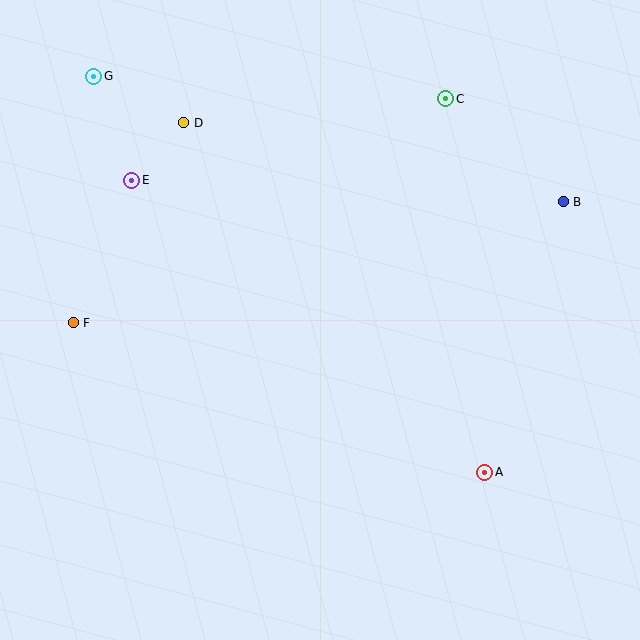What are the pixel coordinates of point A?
Point A is at (485, 472).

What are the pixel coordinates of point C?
Point C is at (446, 99).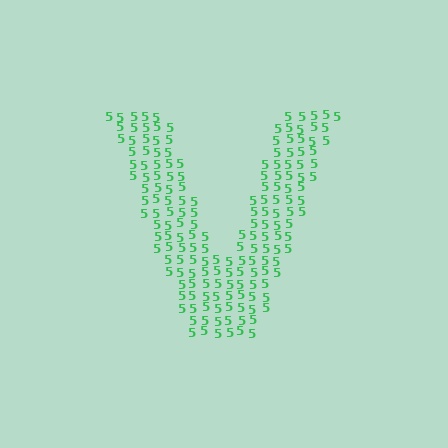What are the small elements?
The small elements are digit 5's.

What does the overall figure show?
The overall figure shows the letter V.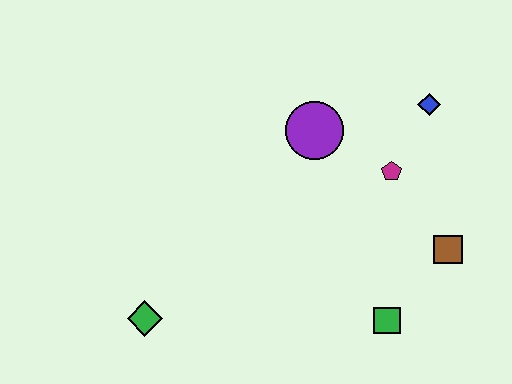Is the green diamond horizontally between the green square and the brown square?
No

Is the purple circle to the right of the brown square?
No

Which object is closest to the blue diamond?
The magenta pentagon is closest to the blue diamond.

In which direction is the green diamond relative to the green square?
The green diamond is to the left of the green square.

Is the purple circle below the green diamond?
No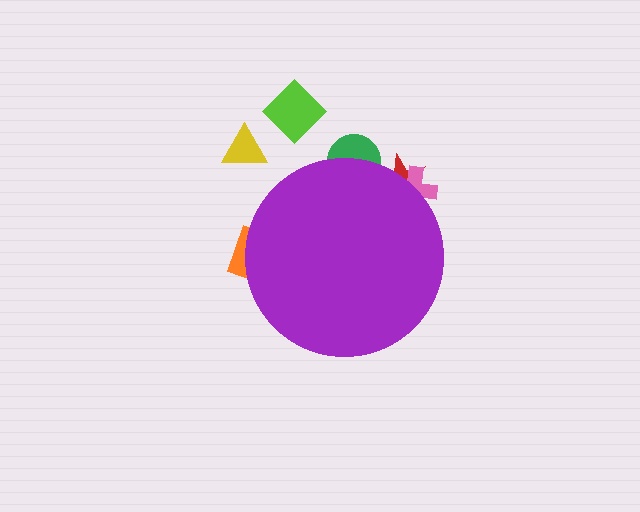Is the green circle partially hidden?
Yes, the green circle is partially hidden behind the purple circle.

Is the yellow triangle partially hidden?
No, the yellow triangle is fully visible.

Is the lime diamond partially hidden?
No, the lime diamond is fully visible.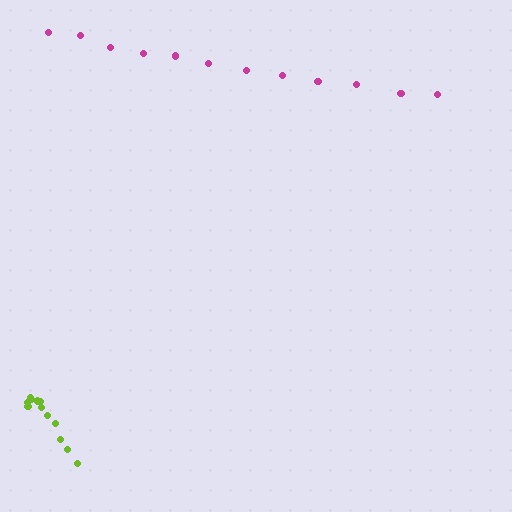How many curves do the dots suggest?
There are 2 distinct paths.